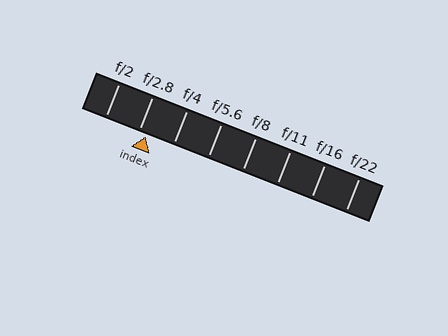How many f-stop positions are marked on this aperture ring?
There are 8 f-stop positions marked.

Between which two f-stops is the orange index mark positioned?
The index mark is between f/2.8 and f/4.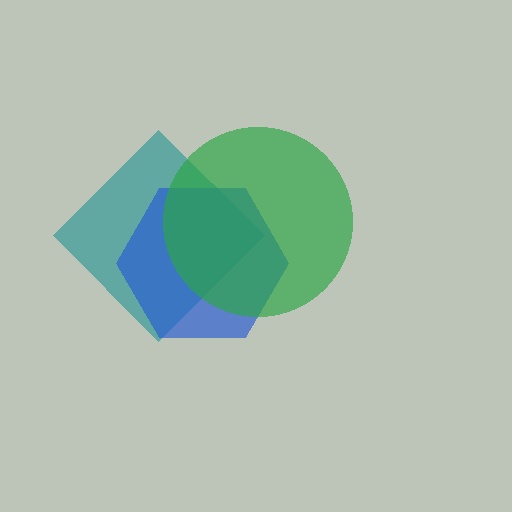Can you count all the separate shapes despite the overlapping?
Yes, there are 3 separate shapes.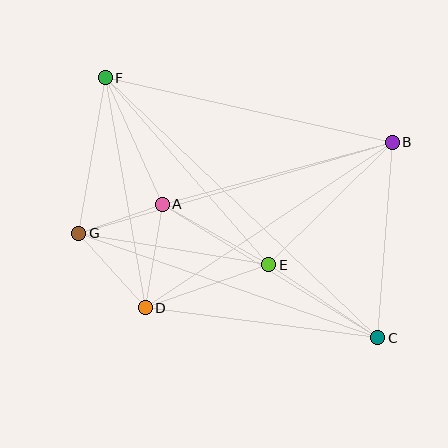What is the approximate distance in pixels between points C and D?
The distance between C and D is approximately 234 pixels.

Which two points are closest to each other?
Points A and G are closest to each other.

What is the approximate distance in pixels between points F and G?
The distance between F and G is approximately 158 pixels.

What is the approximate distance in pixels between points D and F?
The distance between D and F is approximately 234 pixels.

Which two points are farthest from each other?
Points C and F are farthest from each other.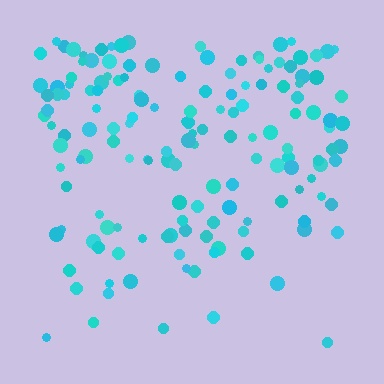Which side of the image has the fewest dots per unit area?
The bottom.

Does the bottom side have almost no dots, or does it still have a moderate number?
Still a moderate number, just noticeably fewer than the top.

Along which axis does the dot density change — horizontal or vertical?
Vertical.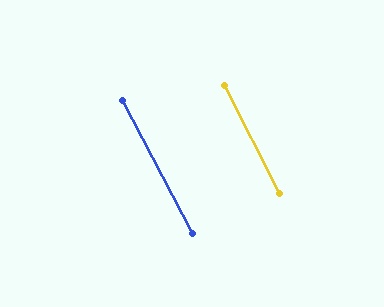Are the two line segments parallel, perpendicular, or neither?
Parallel — their directions differ by only 1.0°.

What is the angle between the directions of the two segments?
Approximately 1 degree.